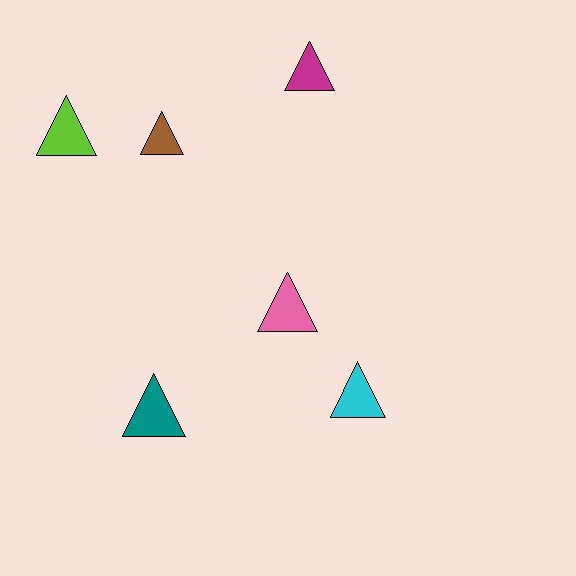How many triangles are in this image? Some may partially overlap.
There are 6 triangles.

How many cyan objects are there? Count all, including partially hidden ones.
There is 1 cyan object.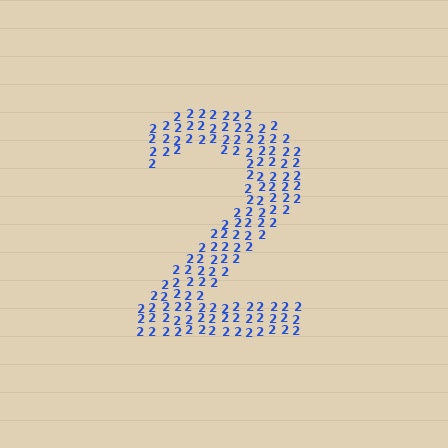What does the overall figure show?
The overall figure shows the digit 2.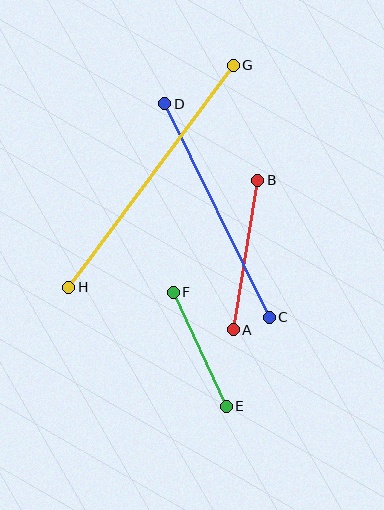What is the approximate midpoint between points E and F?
The midpoint is at approximately (200, 349) pixels.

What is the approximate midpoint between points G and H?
The midpoint is at approximately (151, 176) pixels.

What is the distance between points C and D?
The distance is approximately 238 pixels.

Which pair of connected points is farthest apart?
Points G and H are farthest apart.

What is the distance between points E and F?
The distance is approximately 126 pixels.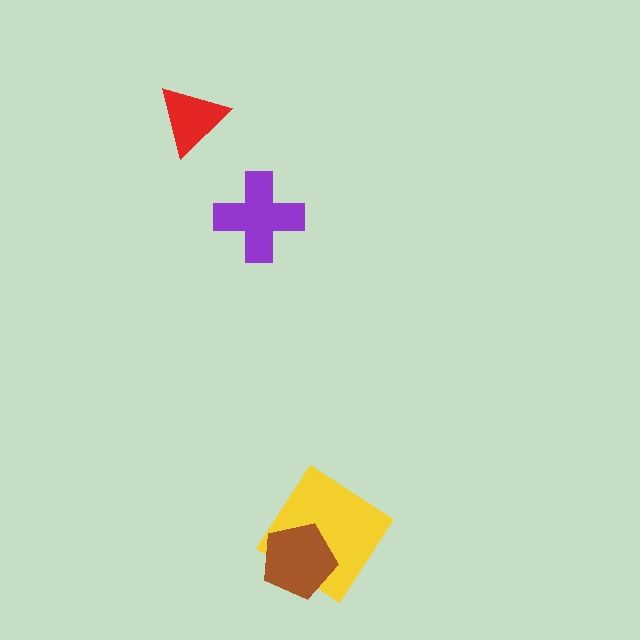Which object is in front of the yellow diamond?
The brown pentagon is in front of the yellow diamond.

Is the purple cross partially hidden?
No, no other shape covers it.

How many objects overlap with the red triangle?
0 objects overlap with the red triangle.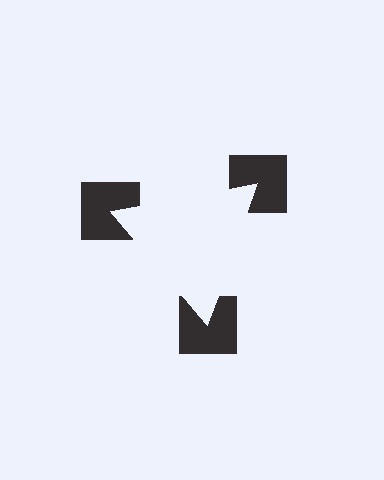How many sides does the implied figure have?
3 sides.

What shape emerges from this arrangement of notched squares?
An illusory triangle — its edges are inferred from the aligned wedge cuts in the notched squares, not physically drawn.